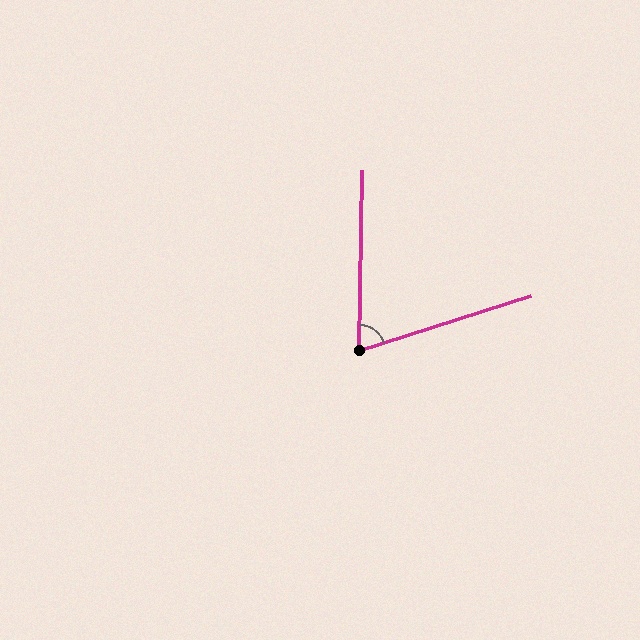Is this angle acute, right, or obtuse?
It is acute.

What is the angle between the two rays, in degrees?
Approximately 71 degrees.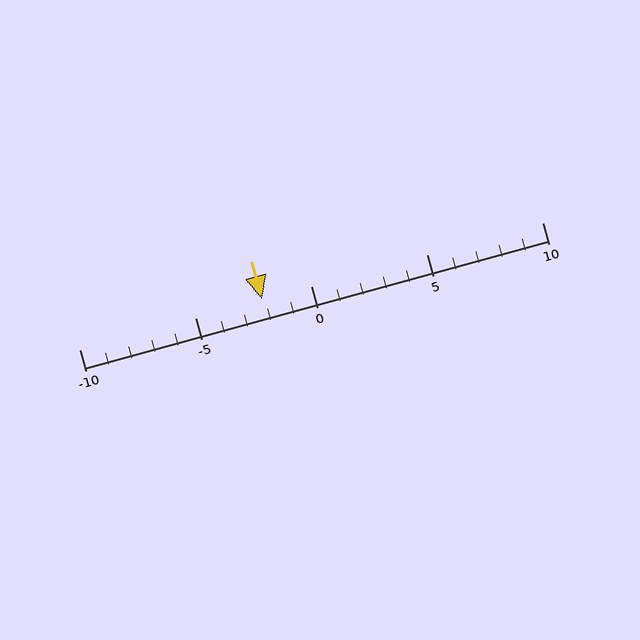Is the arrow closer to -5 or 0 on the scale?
The arrow is closer to 0.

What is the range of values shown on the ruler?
The ruler shows values from -10 to 10.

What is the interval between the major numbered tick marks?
The major tick marks are spaced 5 units apart.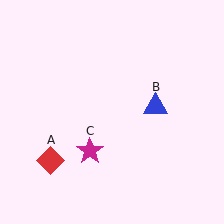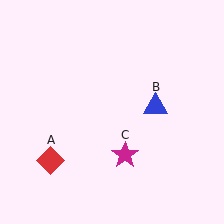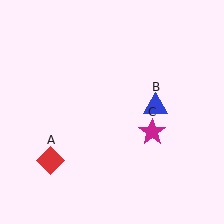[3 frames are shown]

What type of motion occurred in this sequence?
The magenta star (object C) rotated counterclockwise around the center of the scene.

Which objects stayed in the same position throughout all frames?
Red diamond (object A) and blue triangle (object B) remained stationary.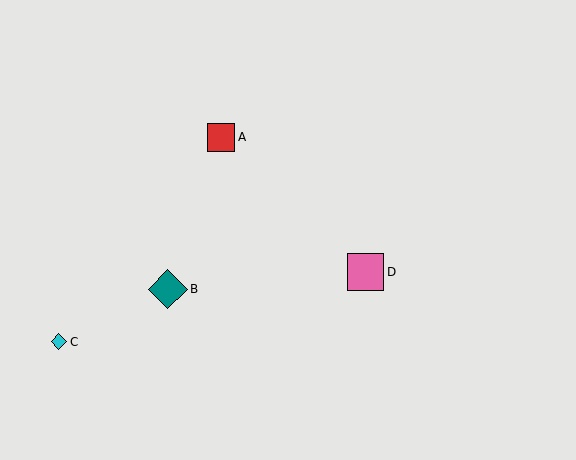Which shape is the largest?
The teal diamond (labeled B) is the largest.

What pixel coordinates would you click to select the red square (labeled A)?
Click at (221, 137) to select the red square A.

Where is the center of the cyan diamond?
The center of the cyan diamond is at (59, 342).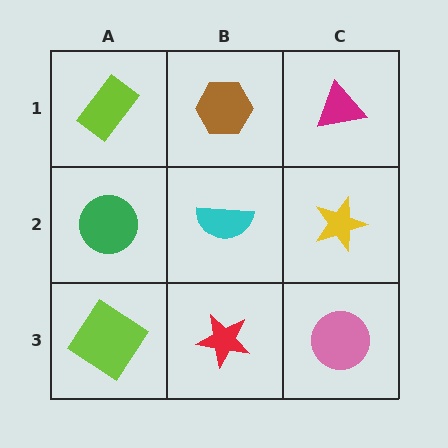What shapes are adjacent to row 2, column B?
A brown hexagon (row 1, column B), a red star (row 3, column B), a green circle (row 2, column A), a yellow star (row 2, column C).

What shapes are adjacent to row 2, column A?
A lime rectangle (row 1, column A), a lime diamond (row 3, column A), a cyan semicircle (row 2, column B).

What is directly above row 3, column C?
A yellow star.